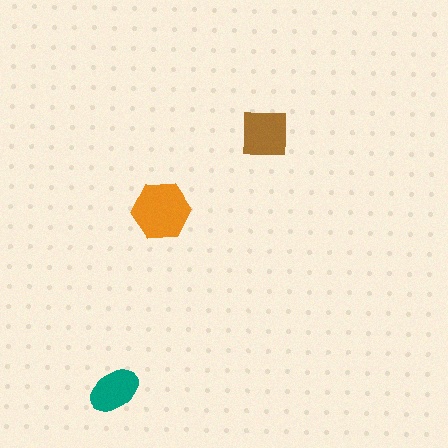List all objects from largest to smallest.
The orange hexagon, the brown square, the teal ellipse.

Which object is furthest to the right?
The brown square is rightmost.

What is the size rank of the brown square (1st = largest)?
2nd.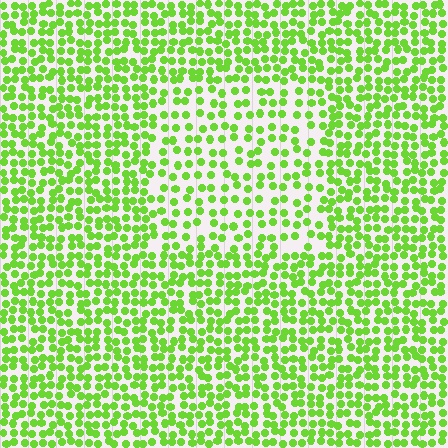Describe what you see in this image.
The image contains small lime elements arranged at two different densities. A rectangle-shaped region is visible where the elements are less densely packed than the surrounding area.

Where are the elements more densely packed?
The elements are more densely packed outside the rectangle boundary.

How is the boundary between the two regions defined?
The boundary is defined by a change in element density (approximately 1.7x ratio). All elements are the same color, size, and shape.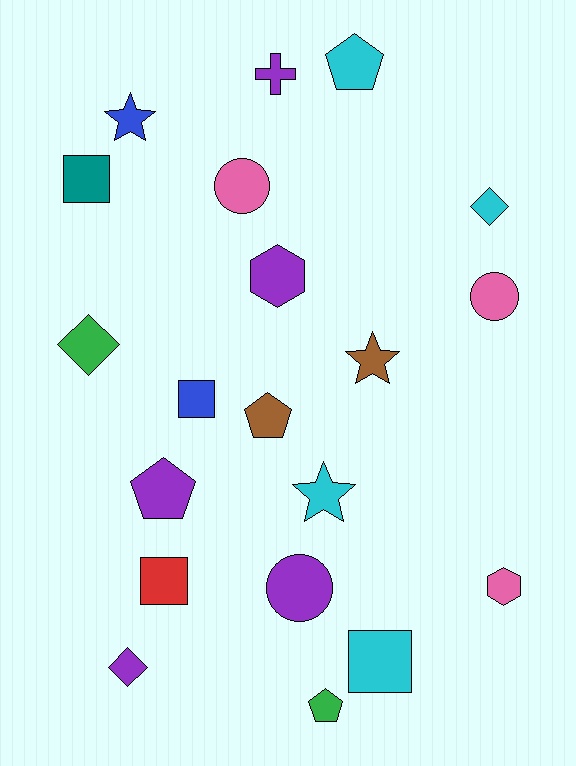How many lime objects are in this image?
There are no lime objects.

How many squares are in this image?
There are 4 squares.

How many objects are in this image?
There are 20 objects.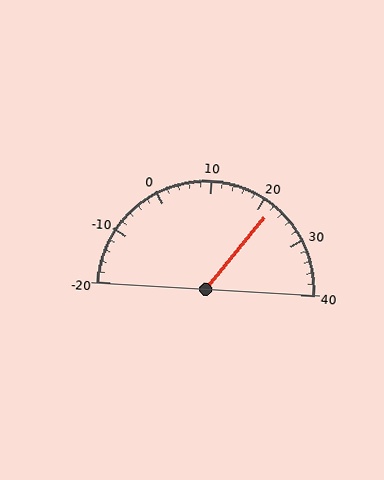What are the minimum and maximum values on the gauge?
The gauge ranges from -20 to 40.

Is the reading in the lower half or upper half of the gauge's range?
The reading is in the upper half of the range (-20 to 40).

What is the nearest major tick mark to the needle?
The nearest major tick mark is 20.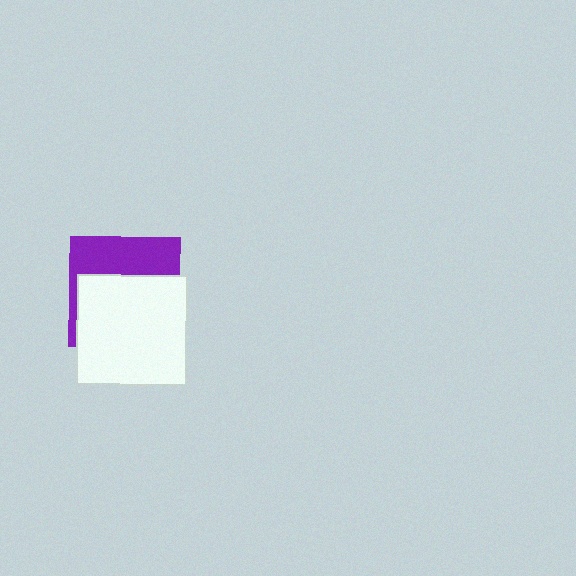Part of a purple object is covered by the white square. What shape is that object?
It is a square.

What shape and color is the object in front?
The object in front is a white square.